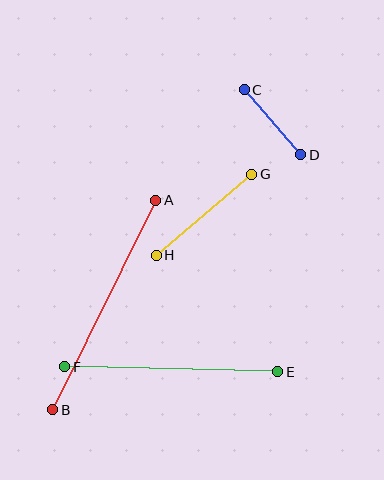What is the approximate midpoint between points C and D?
The midpoint is at approximately (273, 122) pixels.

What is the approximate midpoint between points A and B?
The midpoint is at approximately (104, 305) pixels.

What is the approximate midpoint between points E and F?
The midpoint is at approximately (171, 369) pixels.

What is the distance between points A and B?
The distance is approximately 233 pixels.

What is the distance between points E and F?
The distance is approximately 213 pixels.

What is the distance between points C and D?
The distance is approximately 86 pixels.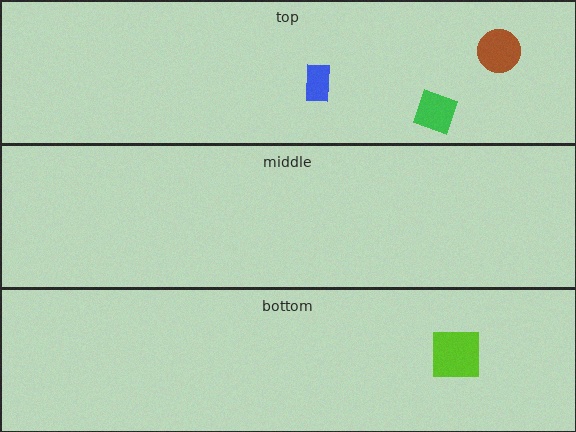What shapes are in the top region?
The green diamond, the blue rectangle, the brown circle.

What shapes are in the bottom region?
The lime square.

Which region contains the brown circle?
The top region.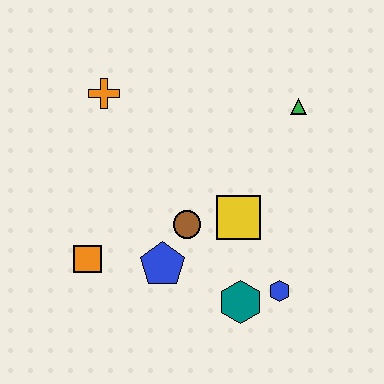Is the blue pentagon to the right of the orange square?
Yes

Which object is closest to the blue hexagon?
The teal hexagon is closest to the blue hexagon.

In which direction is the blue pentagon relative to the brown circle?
The blue pentagon is below the brown circle.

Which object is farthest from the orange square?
The green triangle is farthest from the orange square.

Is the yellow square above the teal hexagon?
Yes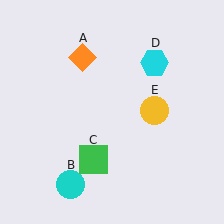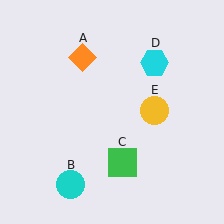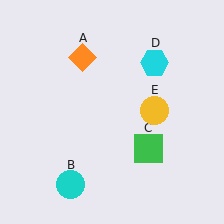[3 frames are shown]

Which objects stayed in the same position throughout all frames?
Orange diamond (object A) and cyan circle (object B) and cyan hexagon (object D) and yellow circle (object E) remained stationary.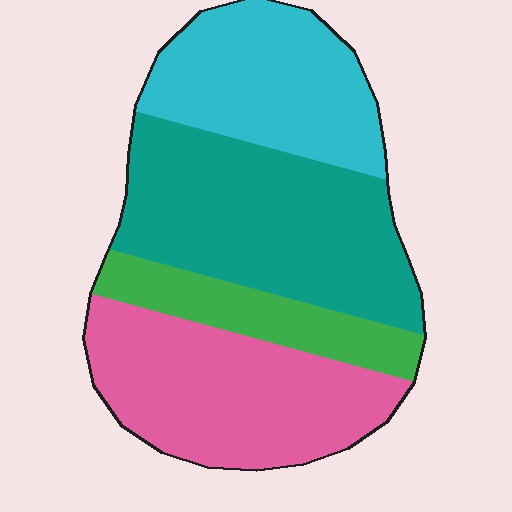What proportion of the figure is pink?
Pink covers 29% of the figure.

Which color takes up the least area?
Green, at roughly 15%.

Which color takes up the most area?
Teal, at roughly 35%.